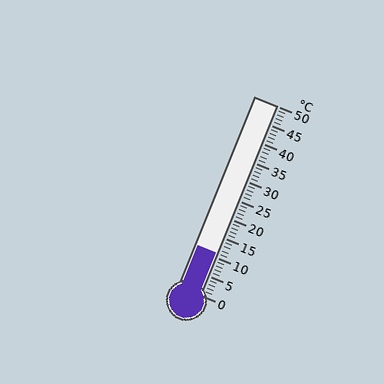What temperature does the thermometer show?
The thermometer shows approximately 11°C.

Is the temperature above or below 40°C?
The temperature is below 40°C.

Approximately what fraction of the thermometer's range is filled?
The thermometer is filled to approximately 20% of its range.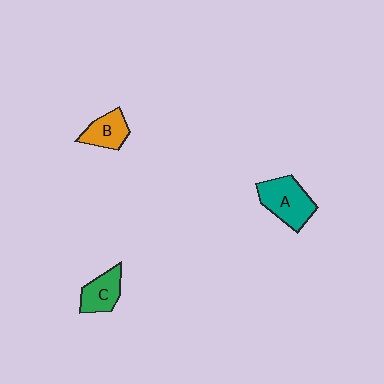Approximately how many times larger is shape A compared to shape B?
Approximately 1.5 times.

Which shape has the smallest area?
Shape B (orange).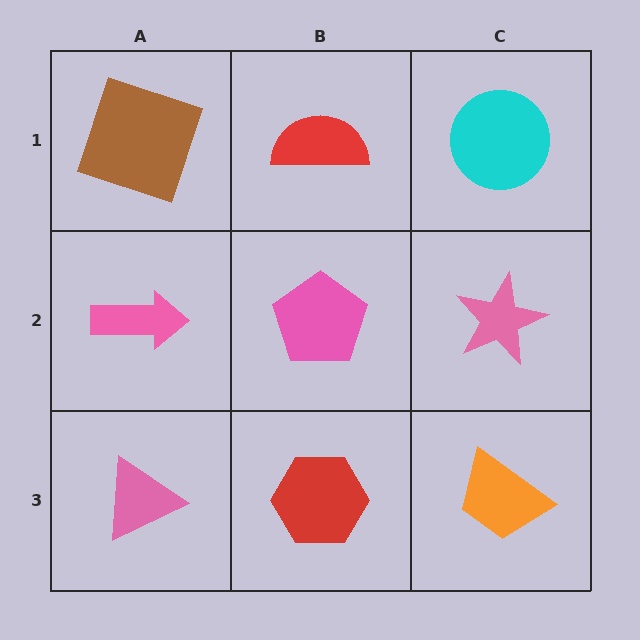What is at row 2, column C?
A pink star.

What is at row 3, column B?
A red hexagon.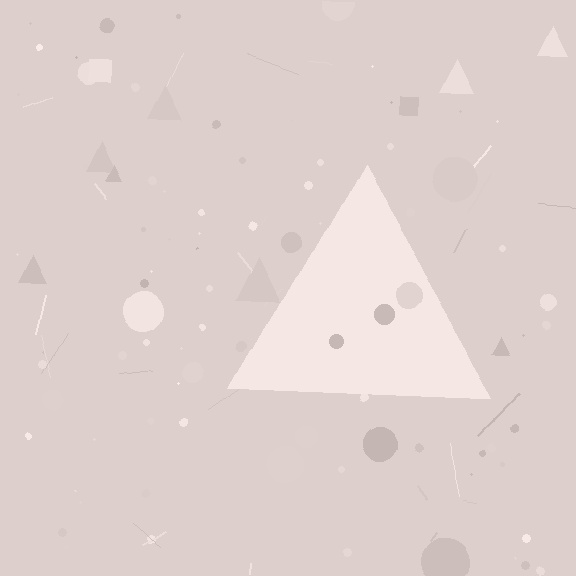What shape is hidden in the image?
A triangle is hidden in the image.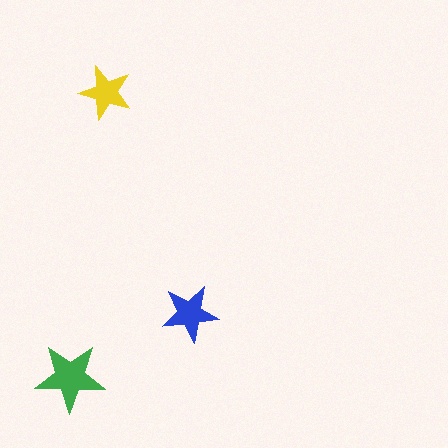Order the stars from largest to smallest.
the green one, the blue one, the yellow one.